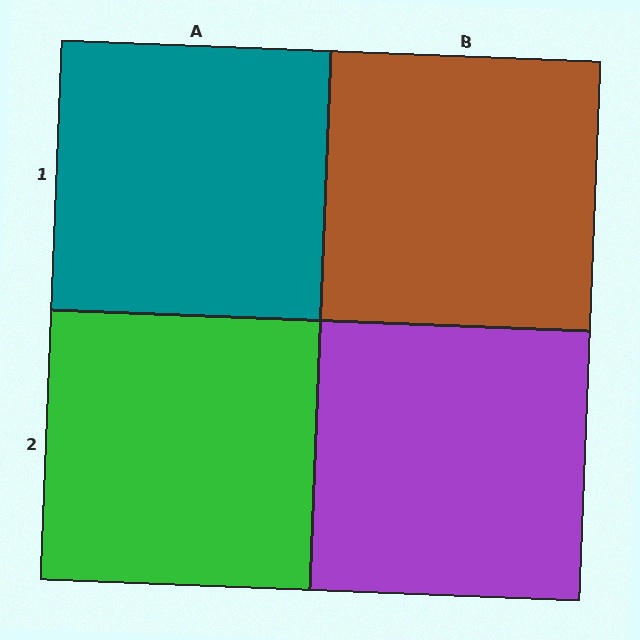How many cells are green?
1 cell is green.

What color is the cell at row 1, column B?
Brown.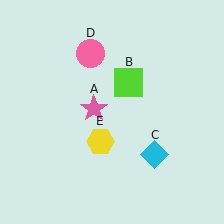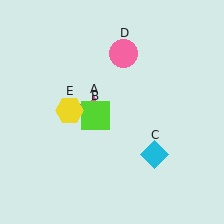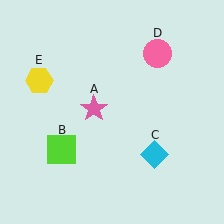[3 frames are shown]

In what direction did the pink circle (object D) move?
The pink circle (object D) moved right.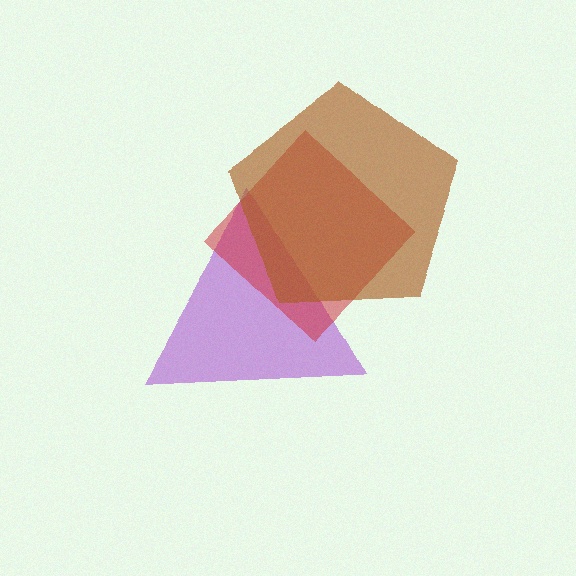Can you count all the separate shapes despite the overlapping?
Yes, there are 3 separate shapes.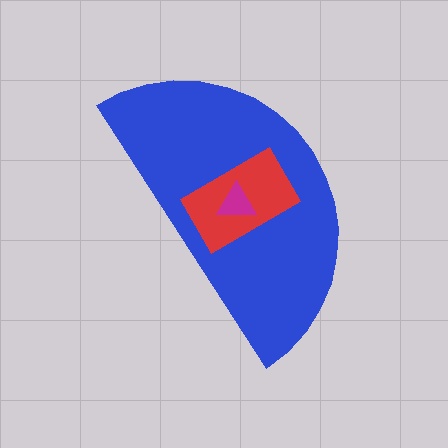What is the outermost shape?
The blue semicircle.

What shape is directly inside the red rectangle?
The magenta triangle.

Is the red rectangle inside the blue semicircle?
Yes.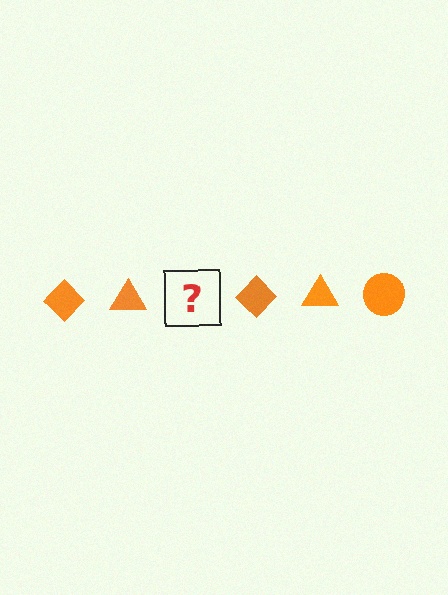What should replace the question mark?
The question mark should be replaced with an orange circle.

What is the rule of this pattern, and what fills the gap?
The rule is that the pattern cycles through diamond, triangle, circle shapes in orange. The gap should be filled with an orange circle.